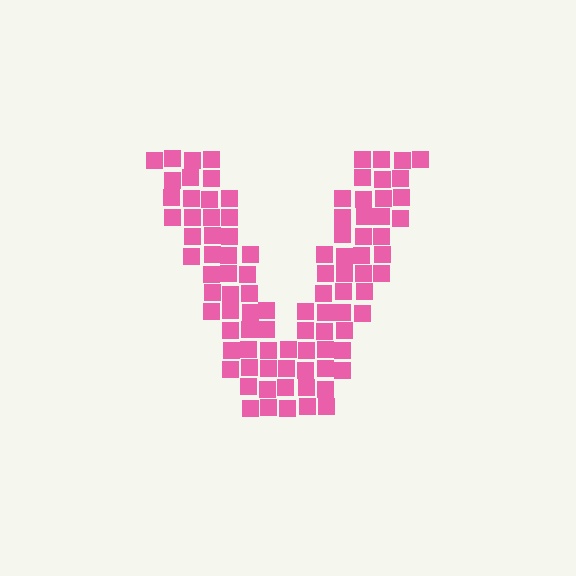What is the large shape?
The large shape is the letter V.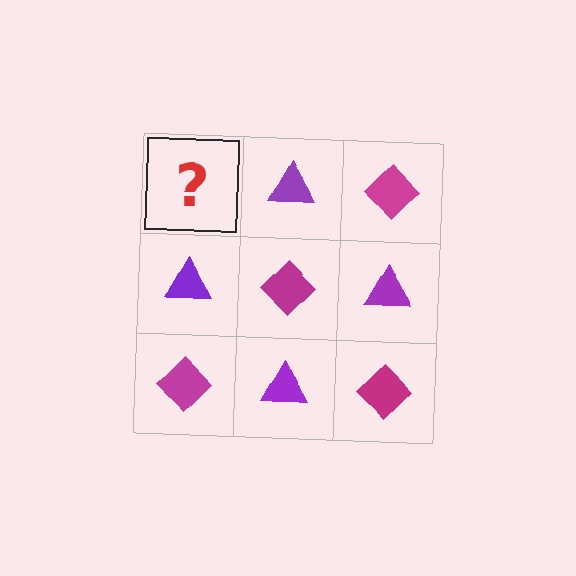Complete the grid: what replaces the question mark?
The question mark should be replaced with a magenta diamond.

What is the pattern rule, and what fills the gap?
The rule is that it alternates magenta diamond and purple triangle in a checkerboard pattern. The gap should be filled with a magenta diamond.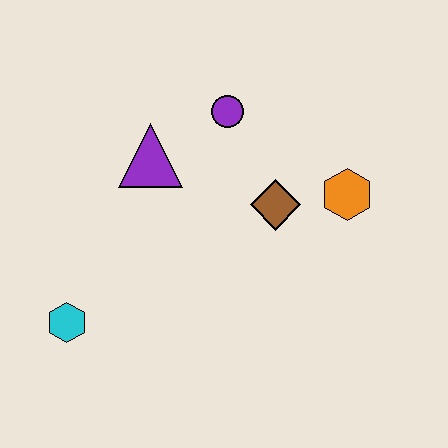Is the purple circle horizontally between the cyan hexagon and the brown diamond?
Yes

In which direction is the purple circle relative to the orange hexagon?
The purple circle is to the left of the orange hexagon.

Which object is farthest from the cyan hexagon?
The orange hexagon is farthest from the cyan hexagon.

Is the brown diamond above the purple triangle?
No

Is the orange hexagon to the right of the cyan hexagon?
Yes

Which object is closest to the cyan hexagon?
The purple triangle is closest to the cyan hexagon.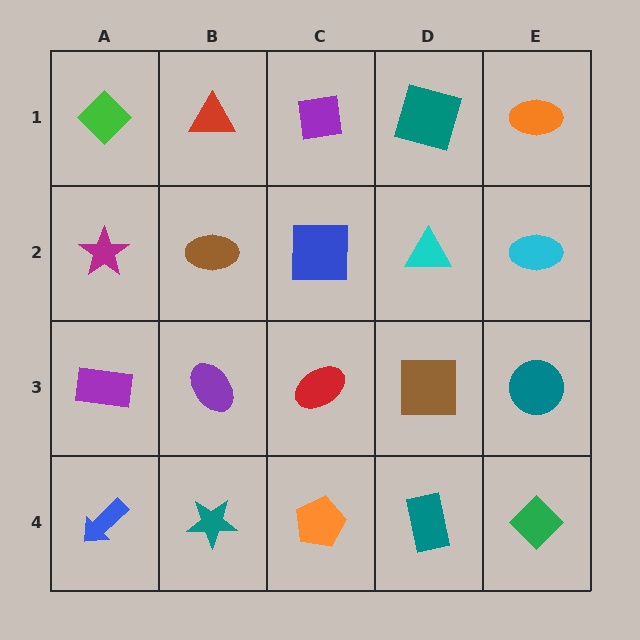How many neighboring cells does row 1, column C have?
3.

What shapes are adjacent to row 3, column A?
A magenta star (row 2, column A), a blue arrow (row 4, column A), a purple ellipse (row 3, column B).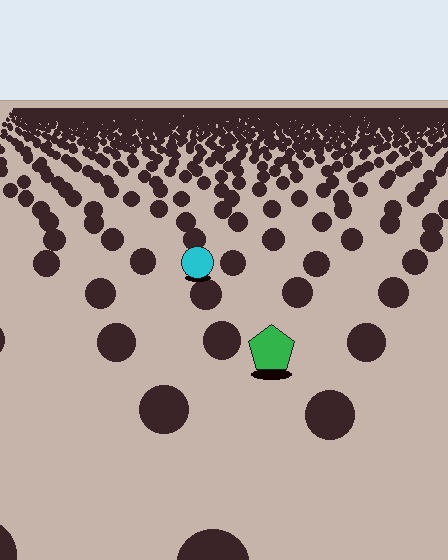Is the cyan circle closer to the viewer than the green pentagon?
No. The green pentagon is closer — you can tell from the texture gradient: the ground texture is coarser near it.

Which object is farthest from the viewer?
The cyan circle is farthest from the viewer. It appears smaller and the ground texture around it is denser.